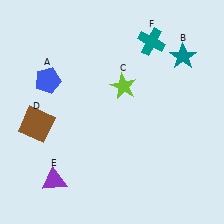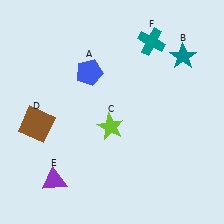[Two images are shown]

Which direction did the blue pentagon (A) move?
The blue pentagon (A) moved right.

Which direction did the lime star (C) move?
The lime star (C) moved down.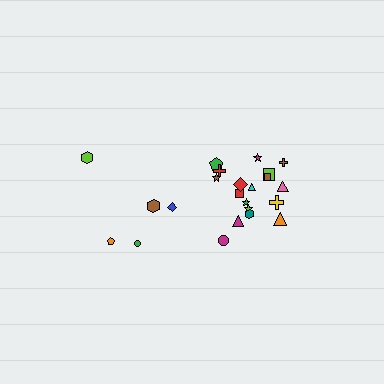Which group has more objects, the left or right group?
The right group.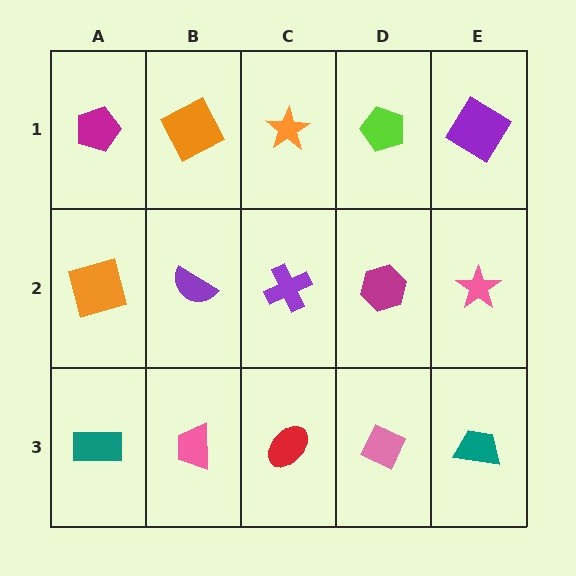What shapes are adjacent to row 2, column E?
A purple diamond (row 1, column E), a teal trapezoid (row 3, column E), a magenta hexagon (row 2, column D).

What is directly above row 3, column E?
A pink star.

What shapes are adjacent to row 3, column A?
An orange square (row 2, column A), a pink trapezoid (row 3, column B).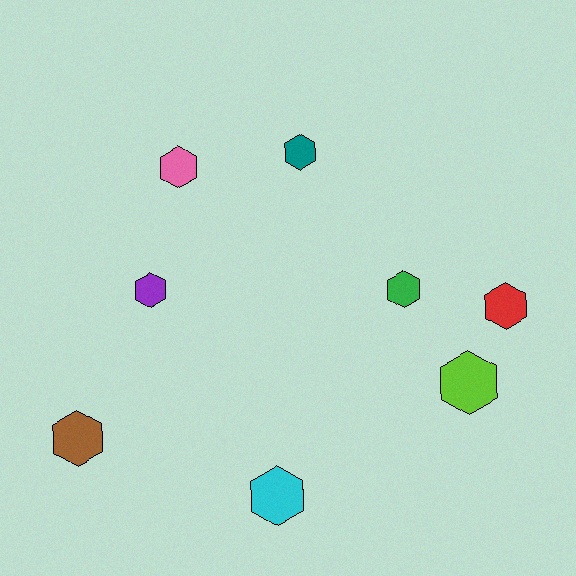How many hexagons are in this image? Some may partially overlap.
There are 8 hexagons.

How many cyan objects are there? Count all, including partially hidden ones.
There is 1 cyan object.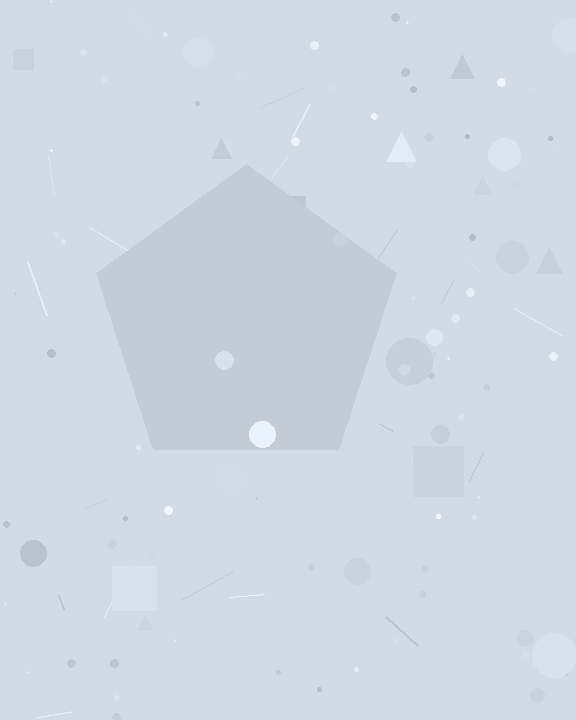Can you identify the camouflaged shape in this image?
The camouflaged shape is a pentagon.